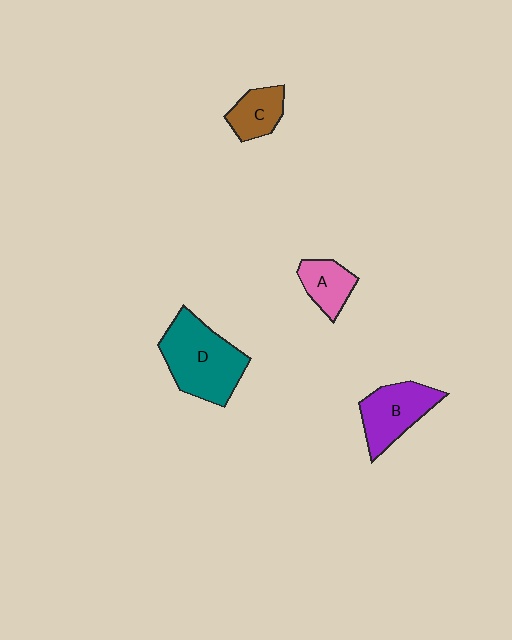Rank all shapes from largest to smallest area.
From largest to smallest: D (teal), B (purple), C (brown), A (pink).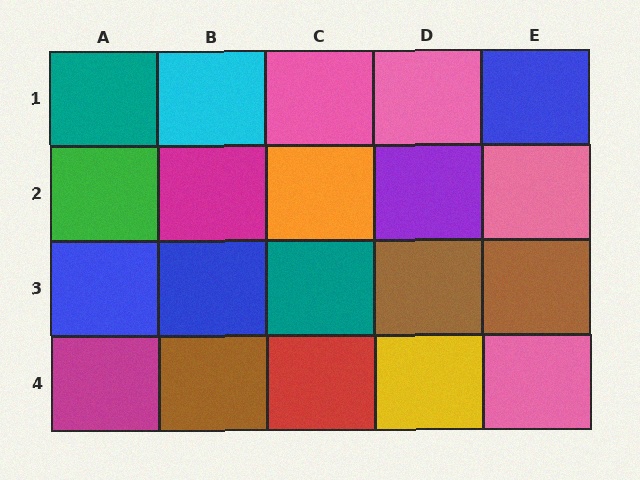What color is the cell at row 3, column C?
Teal.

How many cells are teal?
2 cells are teal.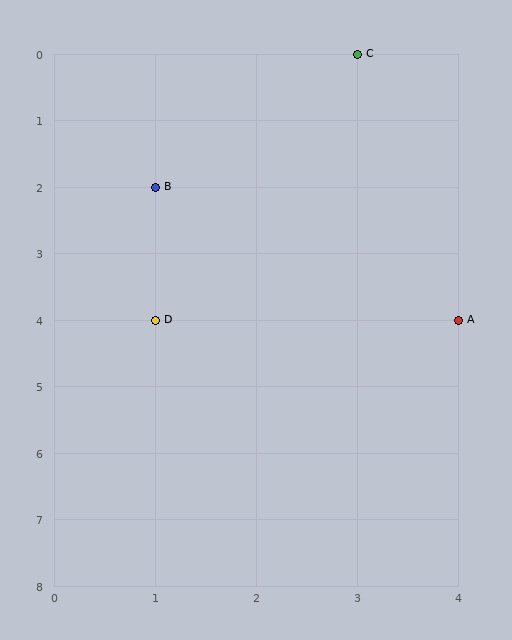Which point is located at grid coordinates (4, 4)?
Point A is at (4, 4).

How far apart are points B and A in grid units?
Points B and A are 3 columns and 2 rows apart (about 3.6 grid units diagonally).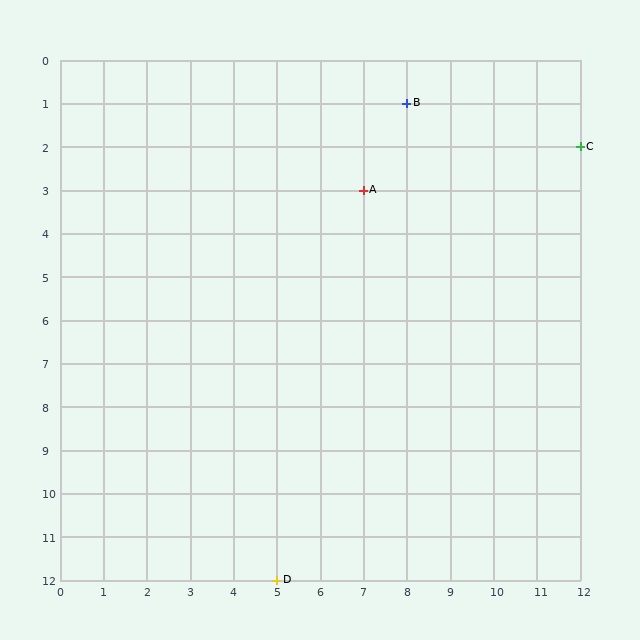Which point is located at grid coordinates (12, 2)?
Point C is at (12, 2).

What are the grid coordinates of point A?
Point A is at grid coordinates (7, 3).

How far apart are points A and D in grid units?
Points A and D are 2 columns and 9 rows apart (about 9.2 grid units diagonally).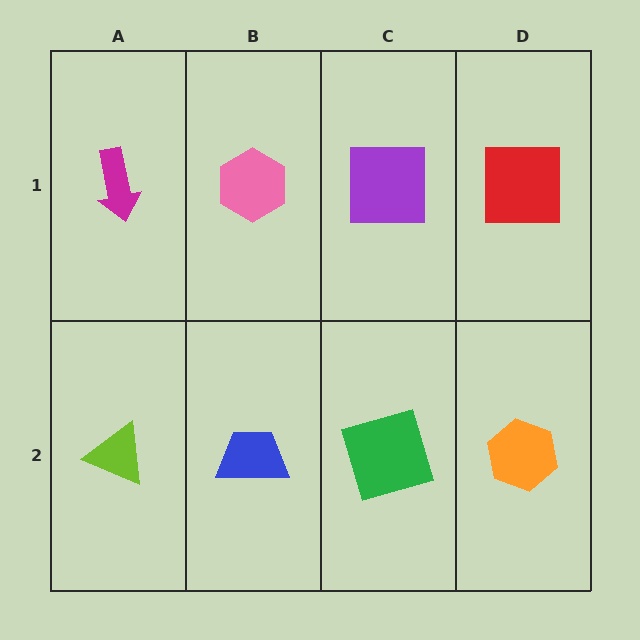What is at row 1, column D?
A red square.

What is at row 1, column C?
A purple square.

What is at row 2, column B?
A blue trapezoid.